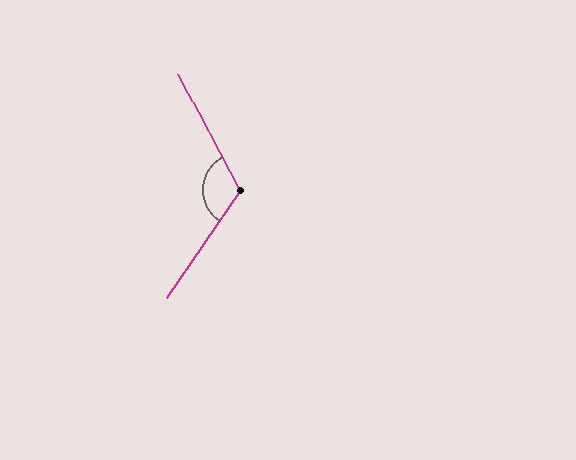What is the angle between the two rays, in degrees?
Approximately 118 degrees.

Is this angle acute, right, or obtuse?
It is obtuse.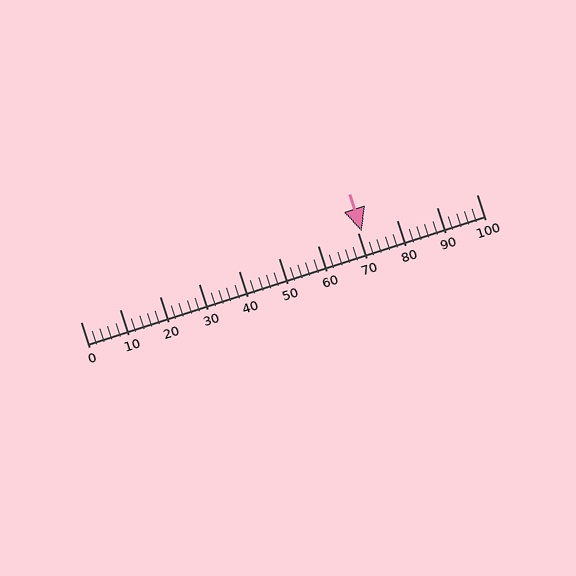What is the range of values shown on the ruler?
The ruler shows values from 0 to 100.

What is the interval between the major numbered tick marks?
The major tick marks are spaced 10 units apart.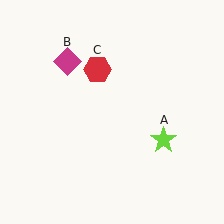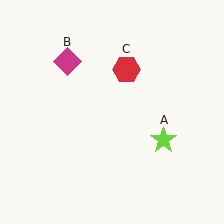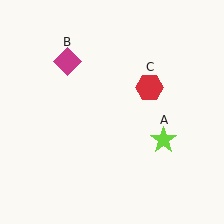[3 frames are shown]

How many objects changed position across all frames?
1 object changed position: red hexagon (object C).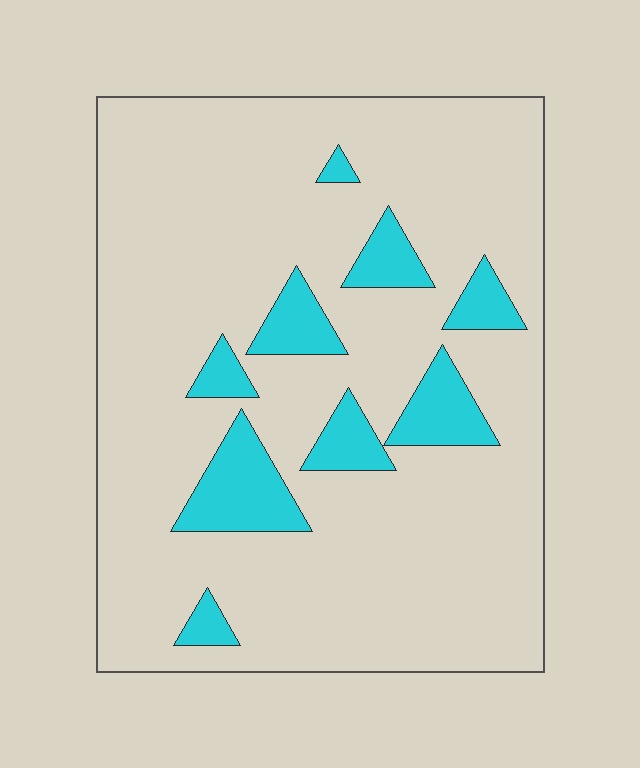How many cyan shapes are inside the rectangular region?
9.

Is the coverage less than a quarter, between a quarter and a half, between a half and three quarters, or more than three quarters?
Less than a quarter.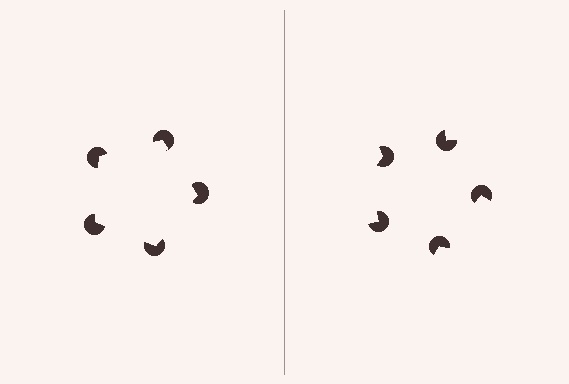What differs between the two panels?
The pac-man discs are positioned identically on both sides; only the wedge orientations differ. On the left they align to a pentagon; on the right they are misaligned.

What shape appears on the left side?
An illusory pentagon.